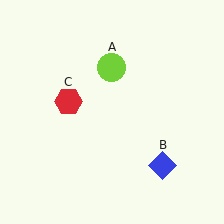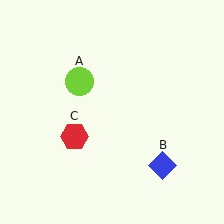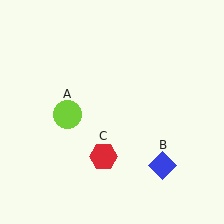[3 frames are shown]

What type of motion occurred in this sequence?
The lime circle (object A), red hexagon (object C) rotated counterclockwise around the center of the scene.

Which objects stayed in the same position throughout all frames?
Blue diamond (object B) remained stationary.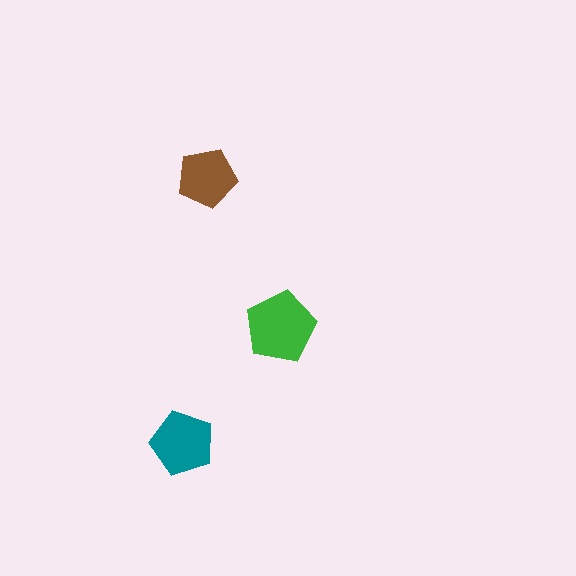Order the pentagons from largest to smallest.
the green one, the teal one, the brown one.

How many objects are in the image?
There are 3 objects in the image.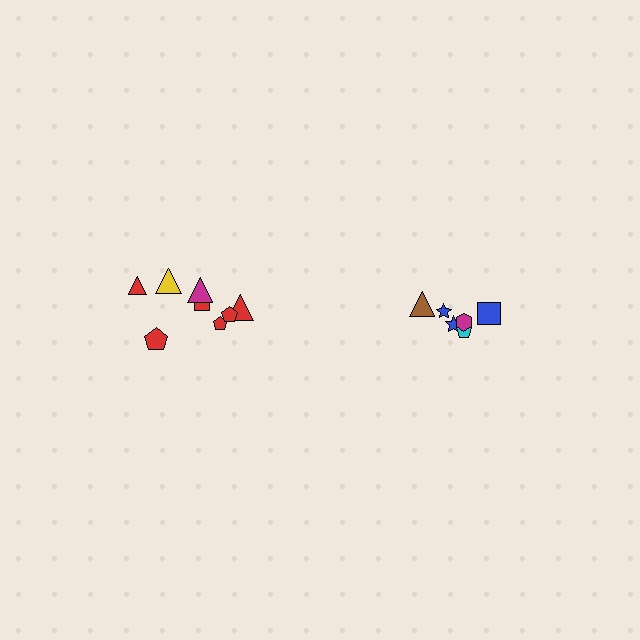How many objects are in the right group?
There are 6 objects.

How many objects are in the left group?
There are 8 objects.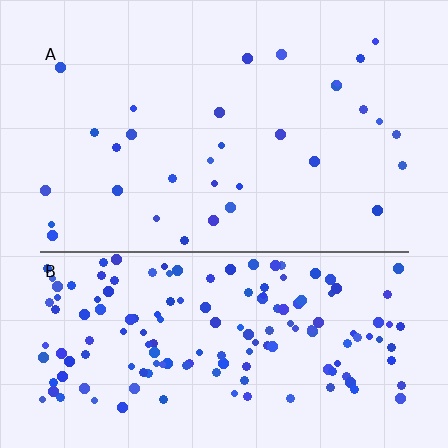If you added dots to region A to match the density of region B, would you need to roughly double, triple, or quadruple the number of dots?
Approximately quadruple.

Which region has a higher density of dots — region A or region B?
B (the bottom).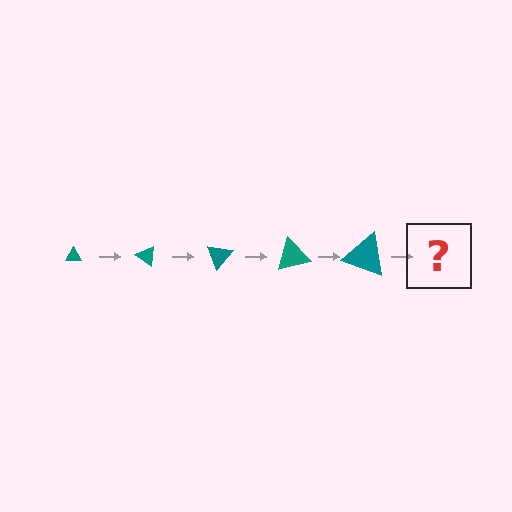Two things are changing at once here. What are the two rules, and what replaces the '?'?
The two rules are that the triangle grows larger each step and it rotates 35 degrees each step. The '?' should be a triangle, larger than the previous one and rotated 175 degrees from the start.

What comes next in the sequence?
The next element should be a triangle, larger than the previous one and rotated 175 degrees from the start.